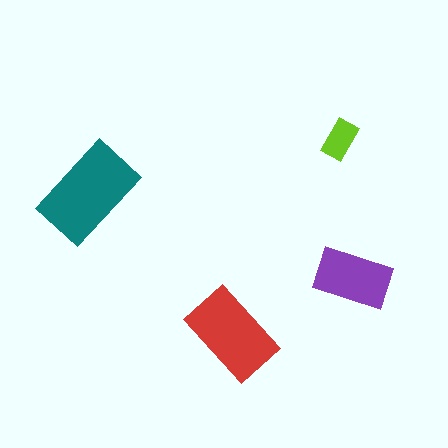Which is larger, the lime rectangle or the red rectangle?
The red one.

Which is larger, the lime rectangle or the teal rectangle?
The teal one.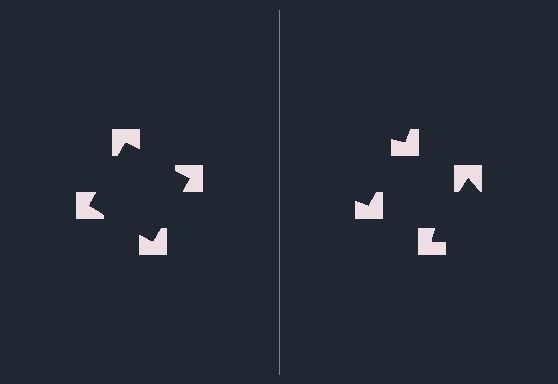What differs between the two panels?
The notched squares are positioned identically on both sides; only the wedge orientations differ. On the left they align to a square; on the right they are misaligned.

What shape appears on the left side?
An illusory square.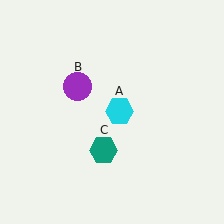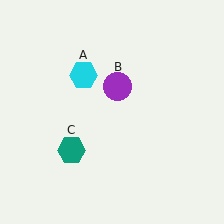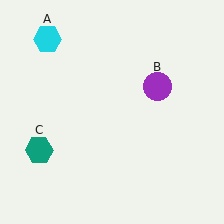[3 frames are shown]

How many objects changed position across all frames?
3 objects changed position: cyan hexagon (object A), purple circle (object B), teal hexagon (object C).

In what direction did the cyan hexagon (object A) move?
The cyan hexagon (object A) moved up and to the left.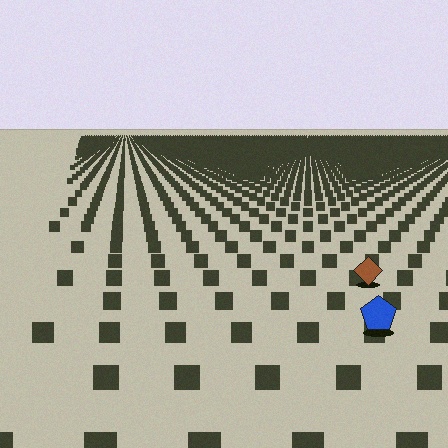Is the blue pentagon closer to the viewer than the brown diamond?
Yes. The blue pentagon is closer — you can tell from the texture gradient: the ground texture is coarser near it.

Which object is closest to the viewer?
The blue pentagon is closest. The texture marks near it are larger and more spread out.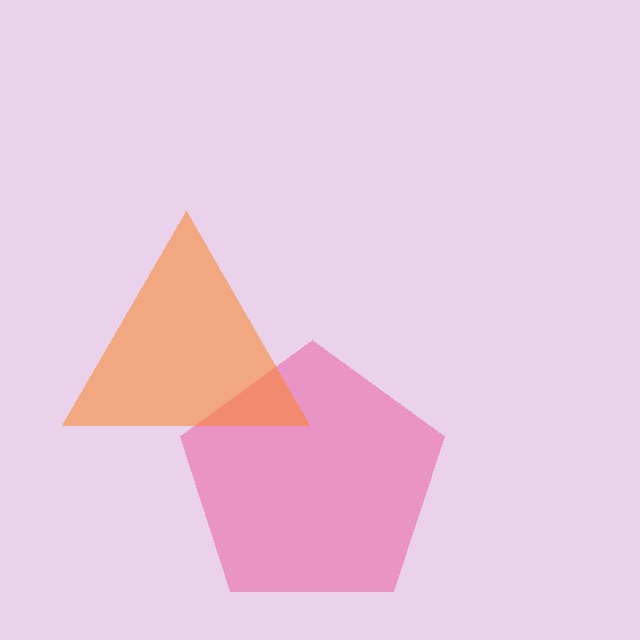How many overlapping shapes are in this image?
There are 2 overlapping shapes in the image.